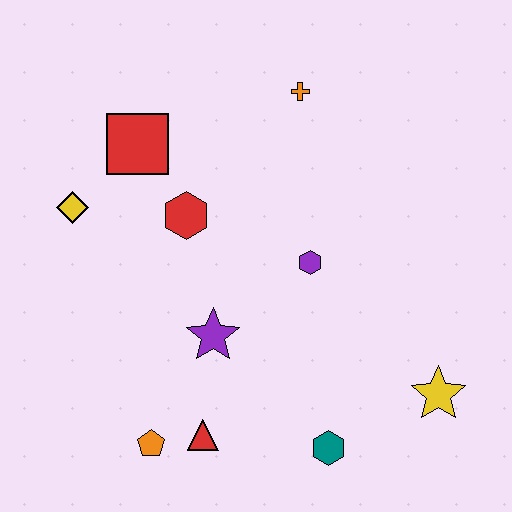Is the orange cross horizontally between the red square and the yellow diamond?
No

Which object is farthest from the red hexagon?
The yellow star is farthest from the red hexagon.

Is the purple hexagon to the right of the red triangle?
Yes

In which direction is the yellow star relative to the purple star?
The yellow star is to the right of the purple star.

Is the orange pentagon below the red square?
Yes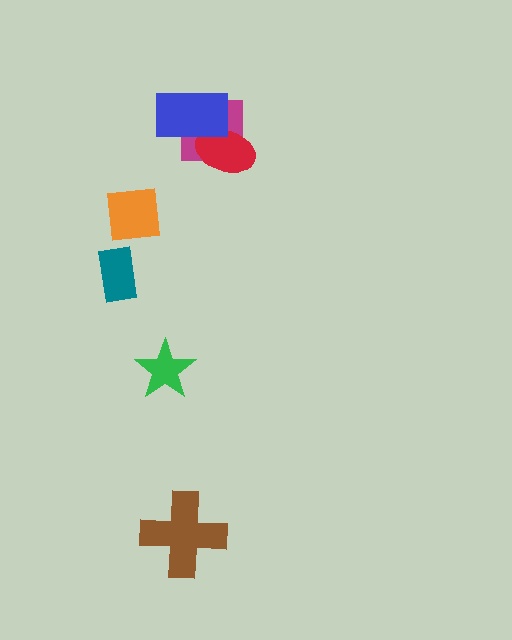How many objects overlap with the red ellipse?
2 objects overlap with the red ellipse.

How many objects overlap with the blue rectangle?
2 objects overlap with the blue rectangle.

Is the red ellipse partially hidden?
Yes, it is partially covered by another shape.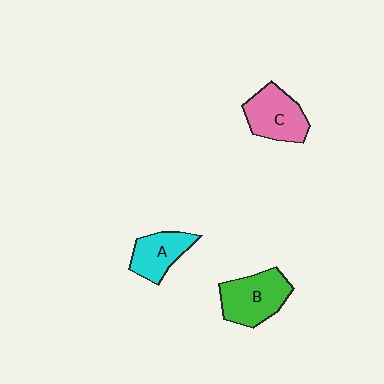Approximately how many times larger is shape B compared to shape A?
Approximately 1.4 times.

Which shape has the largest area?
Shape B (green).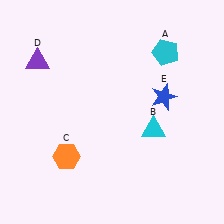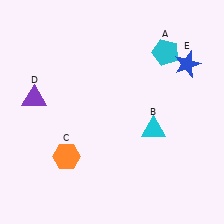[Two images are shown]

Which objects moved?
The objects that moved are: the purple triangle (D), the blue star (E).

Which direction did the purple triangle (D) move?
The purple triangle (D) moved down.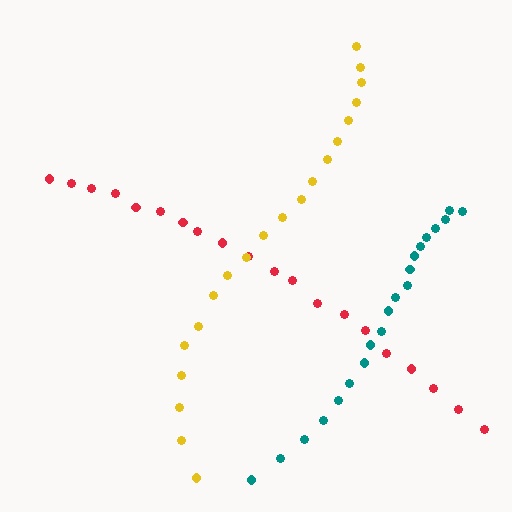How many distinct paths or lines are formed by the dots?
There are 3 distinct paths.